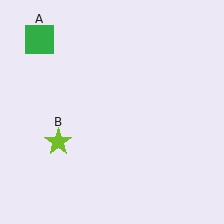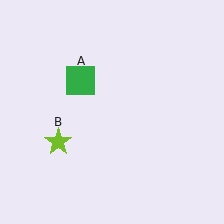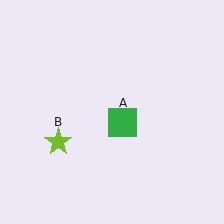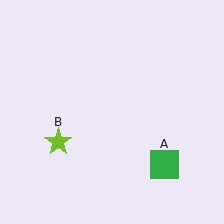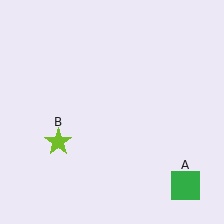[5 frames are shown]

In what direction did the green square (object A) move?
The green square (object A) moved down and to the right.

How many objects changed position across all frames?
1 object changed position: green square (object A).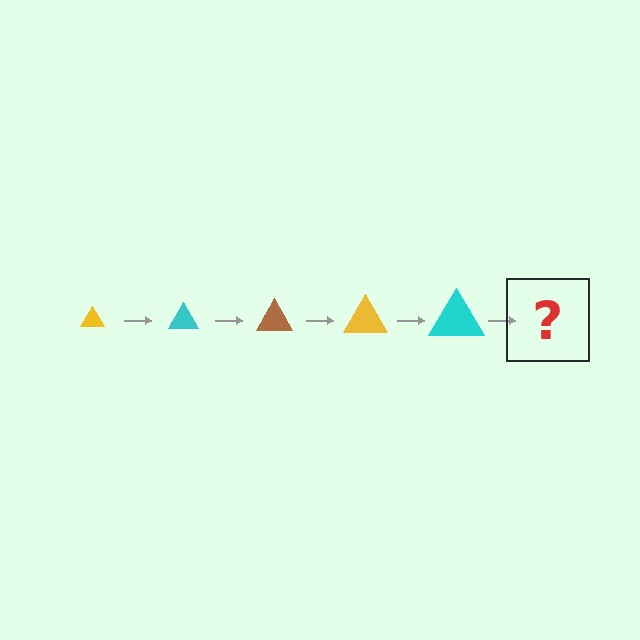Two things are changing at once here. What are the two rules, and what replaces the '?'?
The two rules are that the triangle grows larger each step and the color cycles through yellow, cyan, and brown. The '?' should be a brown triangle, larger than the previous one.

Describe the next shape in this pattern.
It should be a brown triangle, larger than the previous one.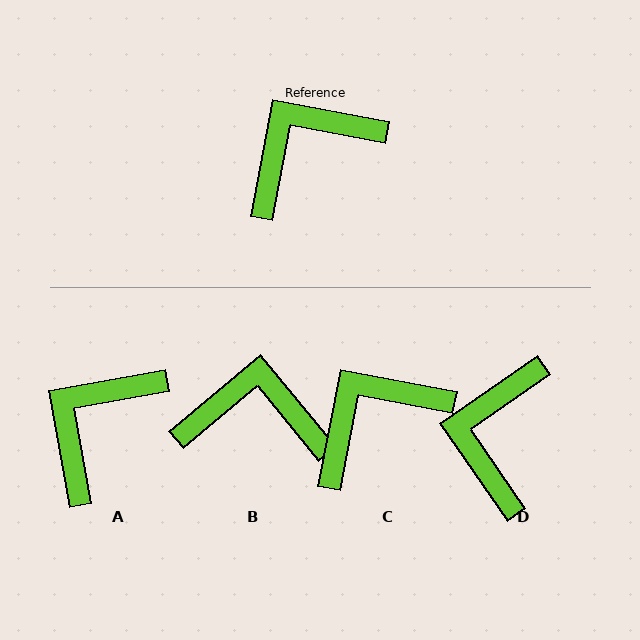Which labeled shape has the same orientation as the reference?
C.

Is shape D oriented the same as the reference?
No, it is off by about 45 degrees.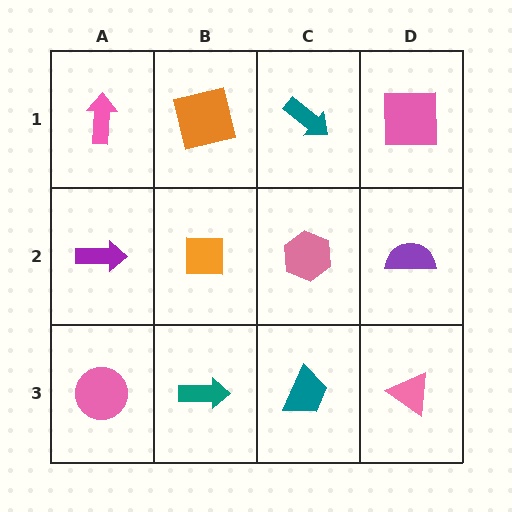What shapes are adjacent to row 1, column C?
A pink hexagon (row 2, column C), an orange square (row 1, column B), a pink square (row 1, column D).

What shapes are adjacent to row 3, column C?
A pink hexagon (row 2, column C), a teal arrow (row 3, column B), a pink triangle (row 3, column D).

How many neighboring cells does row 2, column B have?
4.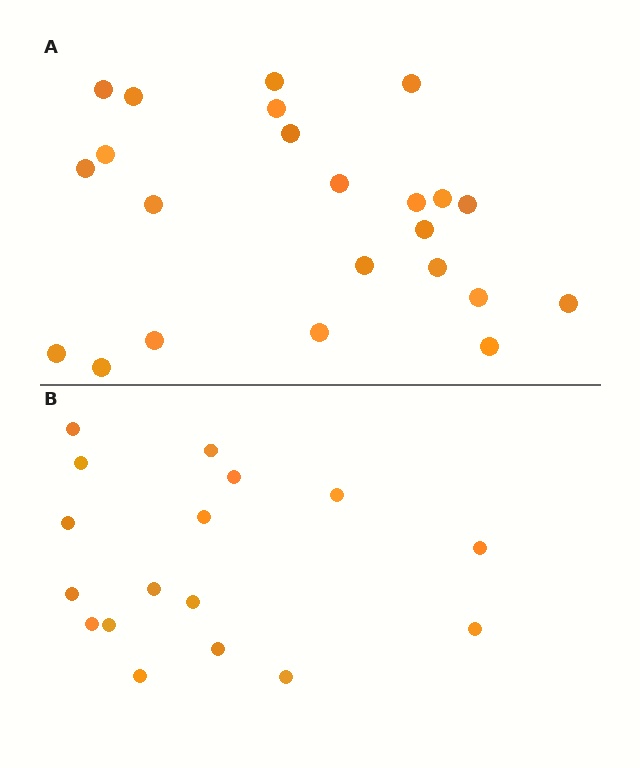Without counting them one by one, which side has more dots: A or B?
Region A (the top region) has more dots.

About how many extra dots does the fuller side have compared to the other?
Region A has about 6 more dots than region B.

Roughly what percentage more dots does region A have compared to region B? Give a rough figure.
About 35% more.